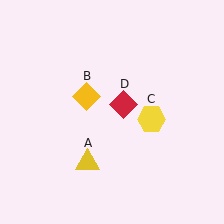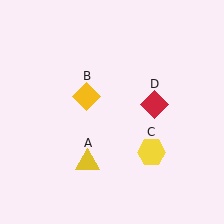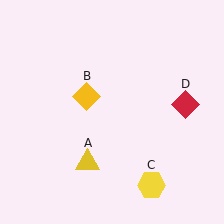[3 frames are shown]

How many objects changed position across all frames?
2 objects changed position: yellow hexagon (object C), red diamond (object D).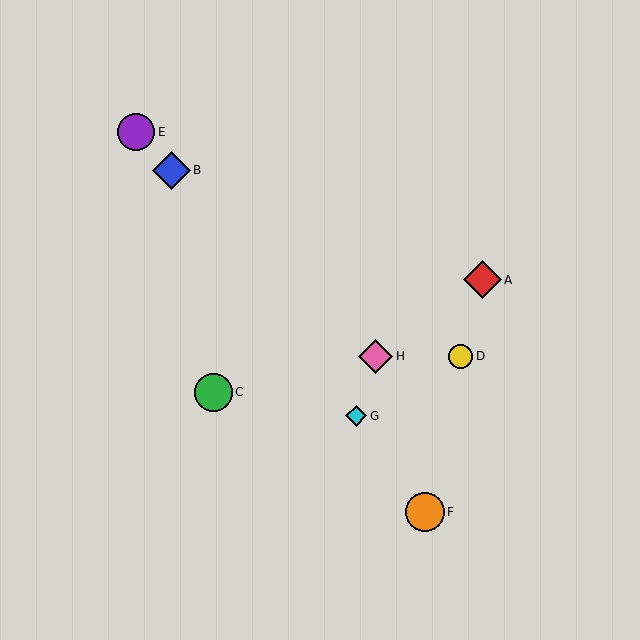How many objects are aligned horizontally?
2 objects (D, H) are aligned horizontally.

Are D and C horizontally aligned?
No, D is at y≈356 and C is at y≈392.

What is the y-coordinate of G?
Object G is at y≈416.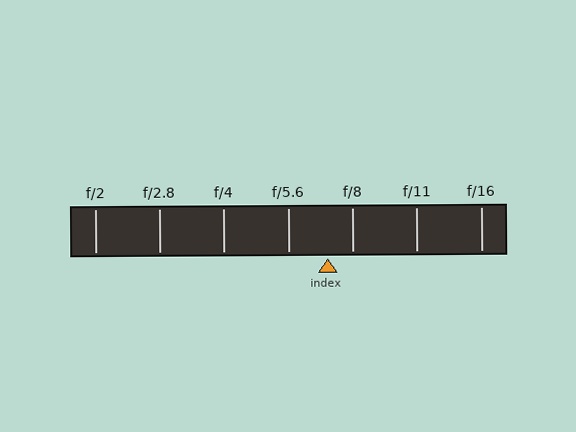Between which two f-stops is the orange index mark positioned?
The index mark is between f/5.6 and f/8.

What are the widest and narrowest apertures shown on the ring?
The widest aperture shown is f/2 and the narrowest is f/16.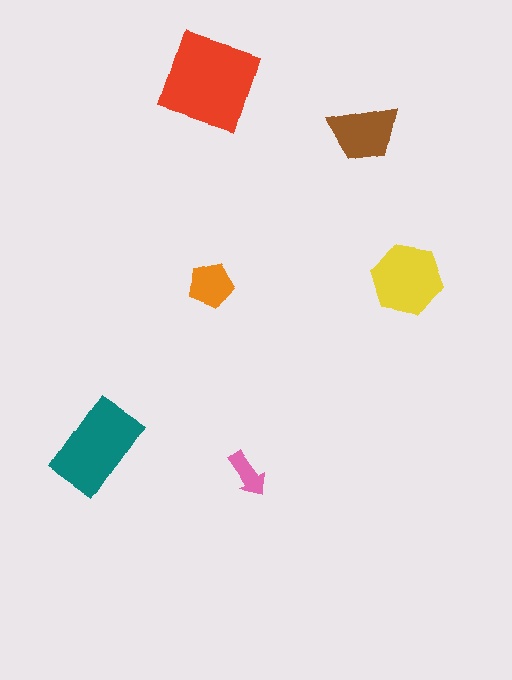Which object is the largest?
The red square.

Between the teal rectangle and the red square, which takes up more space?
The red square.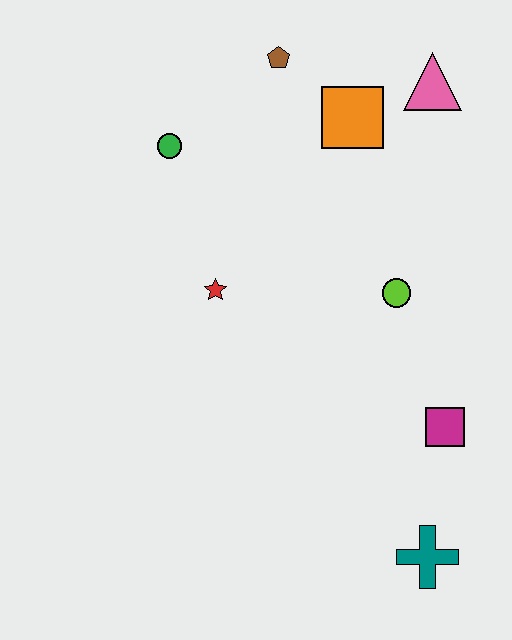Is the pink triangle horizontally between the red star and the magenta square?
Yes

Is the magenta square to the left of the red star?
No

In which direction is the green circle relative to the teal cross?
The green circle is above the teal cross.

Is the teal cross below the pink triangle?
Yes